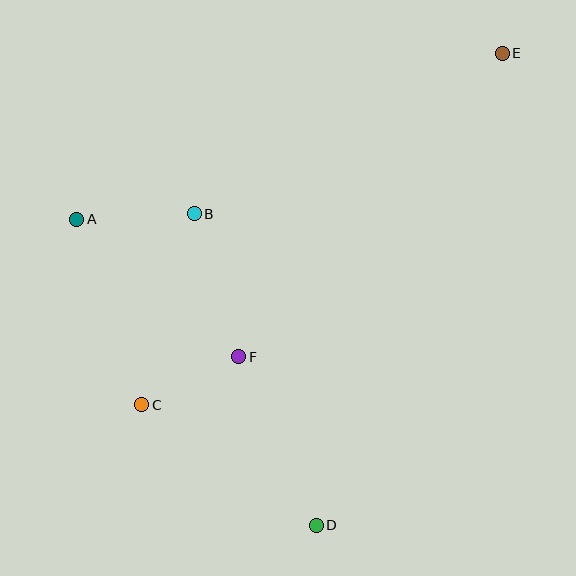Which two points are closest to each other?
Points C and F are closest to each other.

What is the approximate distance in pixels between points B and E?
The distance between B and E is approximately 347 pixels.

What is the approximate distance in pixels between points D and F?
The distance between D and F is approximately 185 pixels.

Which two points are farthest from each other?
Points D and E are farthest from each other.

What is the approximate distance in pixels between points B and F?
The distance between B and F is approximately 150 pixels.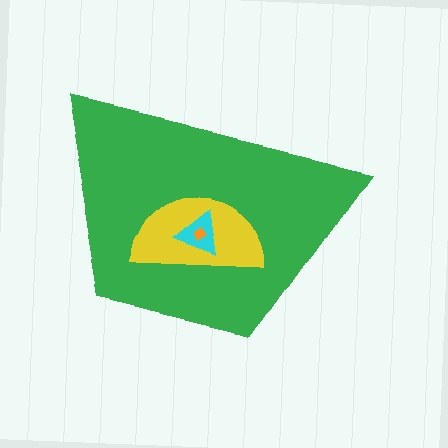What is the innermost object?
The orange diamond.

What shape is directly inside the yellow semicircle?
The cyan triangle.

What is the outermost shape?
The green trapezoid.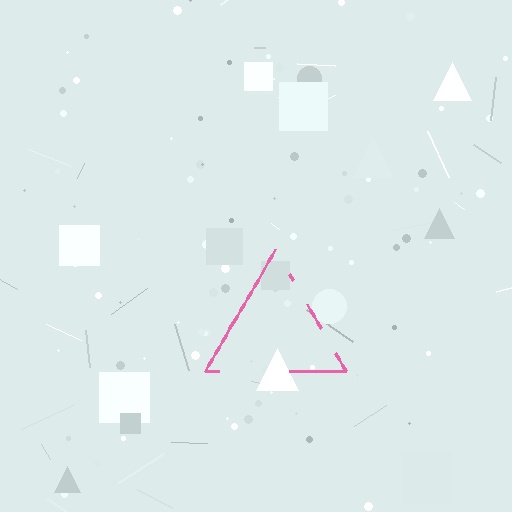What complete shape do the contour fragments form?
The contour fragments form a triangle.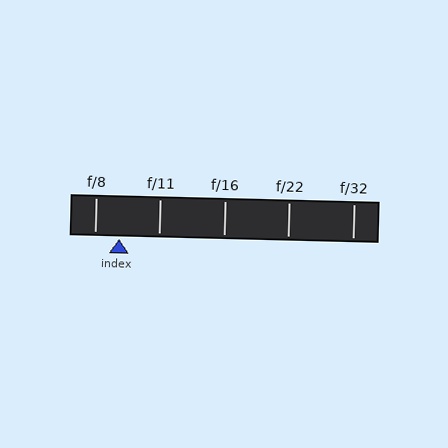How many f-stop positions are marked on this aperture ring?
There are 5 f-stop positions marked.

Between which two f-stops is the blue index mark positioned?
The index mark is between f/8 and f/11.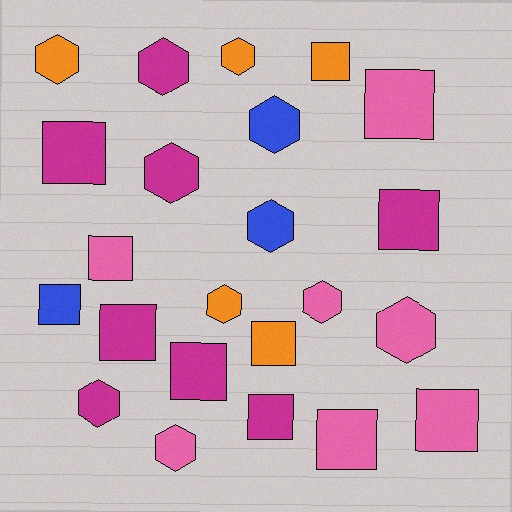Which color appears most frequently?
Magenta, with 8 objects.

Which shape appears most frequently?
Square, with 12 objects.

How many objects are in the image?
There are 23 objects.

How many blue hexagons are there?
There are 2 blue hexagons.